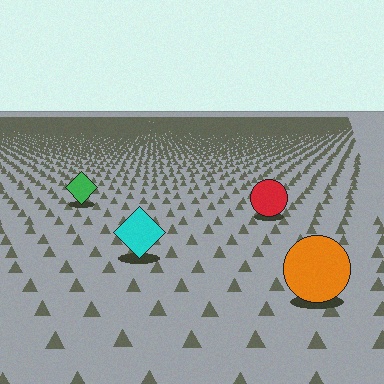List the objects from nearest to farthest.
From nearest to farthest: the orange circle, the cyan diamond, the red circle, the green diamond.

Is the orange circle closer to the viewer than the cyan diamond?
Yes. The orange circle is closer — you can tell from the texture gradient: the ground texture is coarser near it.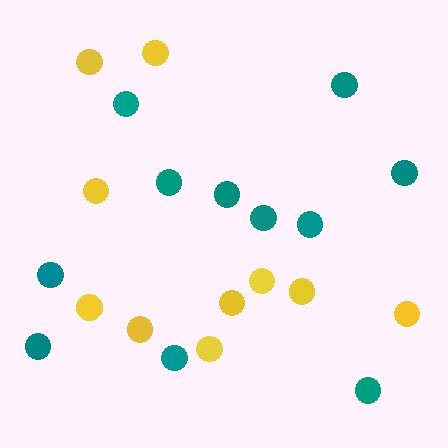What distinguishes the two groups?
There are 2 groups: one group of yellow circles (10) and one group of teal circles (11).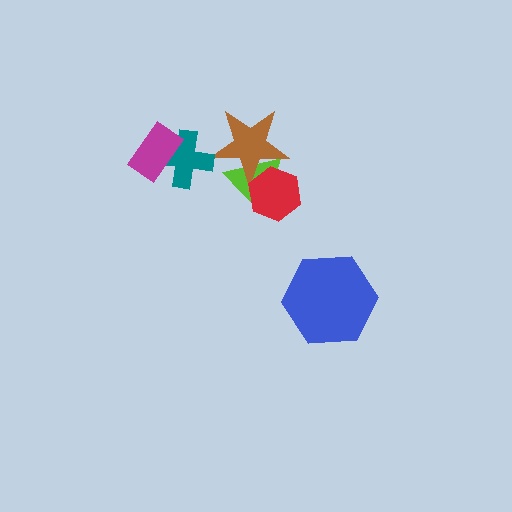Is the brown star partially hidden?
Yes, it is partially covered by another shape.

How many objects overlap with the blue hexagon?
0 objects overlap with the blue hexagon.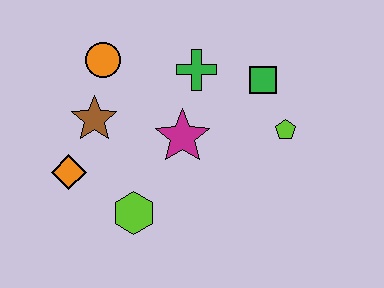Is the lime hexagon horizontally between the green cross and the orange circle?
Yes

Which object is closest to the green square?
The lime pentagon is closest to the green square.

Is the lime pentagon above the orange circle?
No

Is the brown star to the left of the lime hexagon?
Yes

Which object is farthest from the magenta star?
The orange diamond is farthest from the magenta star.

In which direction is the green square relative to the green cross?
The green square is to the right of the green cross.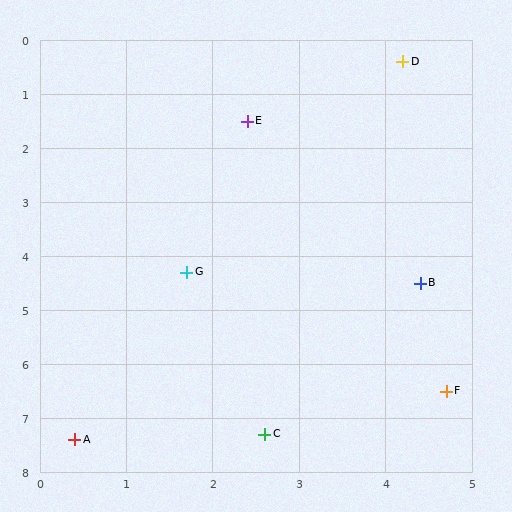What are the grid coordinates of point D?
Point D is at approximately (4.2, 0.4).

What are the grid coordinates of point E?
Point E is at approximately (2.4, 1.5).